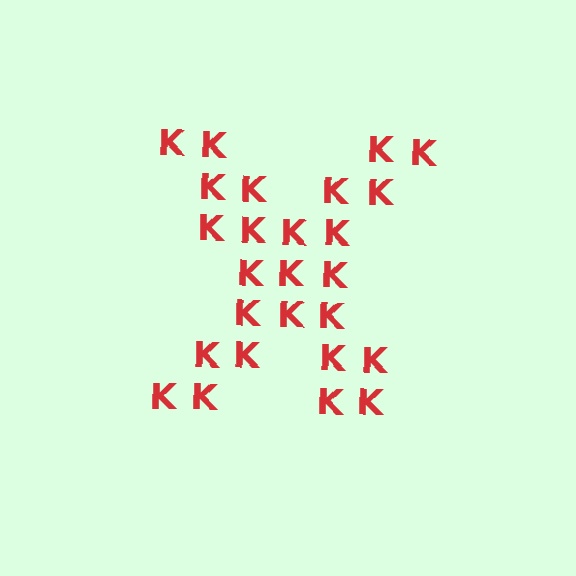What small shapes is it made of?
It is made of small letter K's.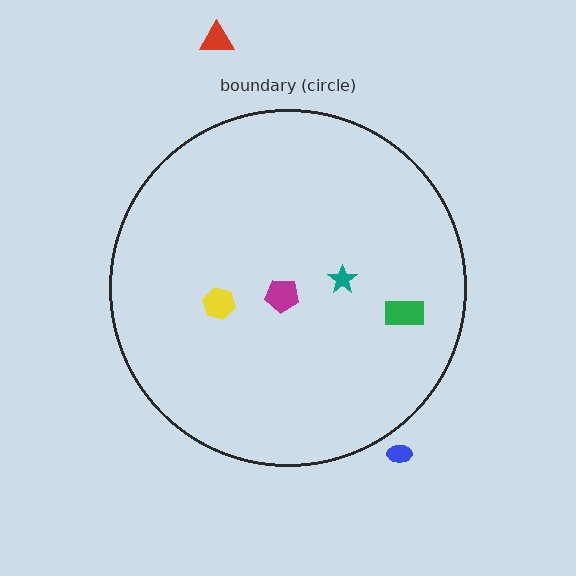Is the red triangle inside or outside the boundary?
Outside.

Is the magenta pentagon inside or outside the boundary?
Inside.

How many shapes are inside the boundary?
4 inside, 2 outside.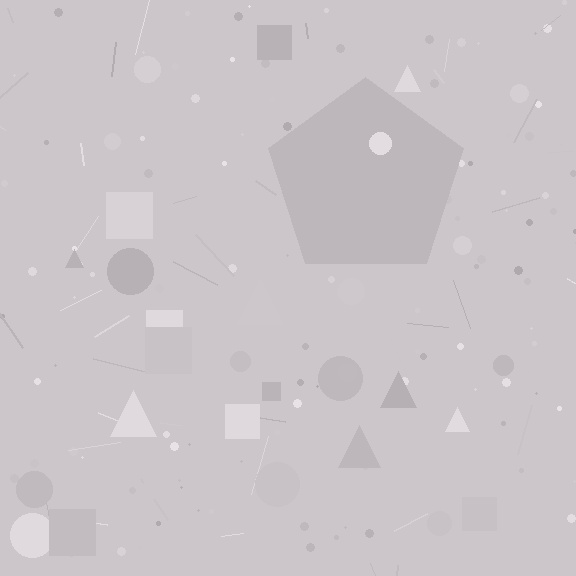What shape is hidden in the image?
A pentagon is hidden in the image.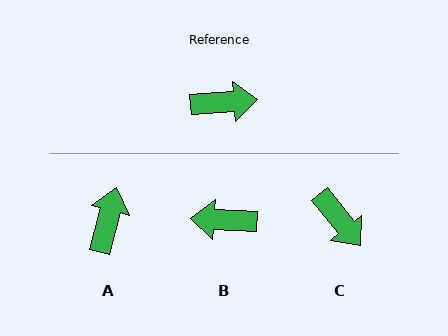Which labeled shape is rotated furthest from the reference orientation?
B, about 172 degrees away.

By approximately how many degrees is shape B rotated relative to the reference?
Approximately 172 degrees counter-clockwise.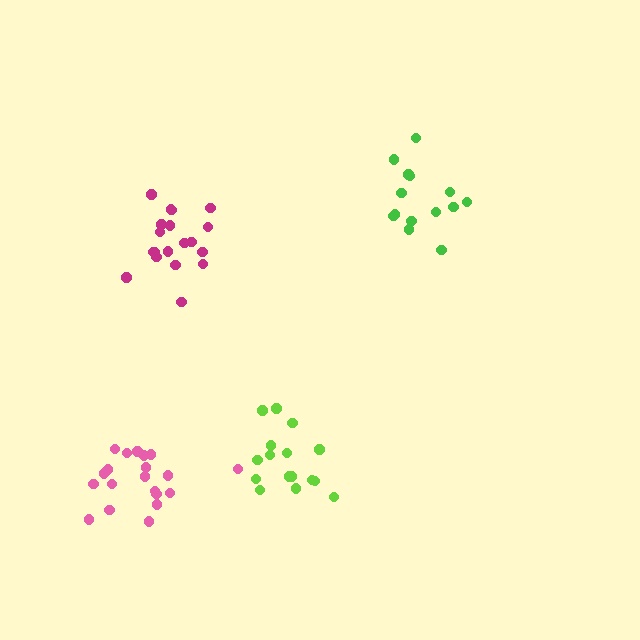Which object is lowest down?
The pink cluster is bottommost.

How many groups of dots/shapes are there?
There are 4 groups.